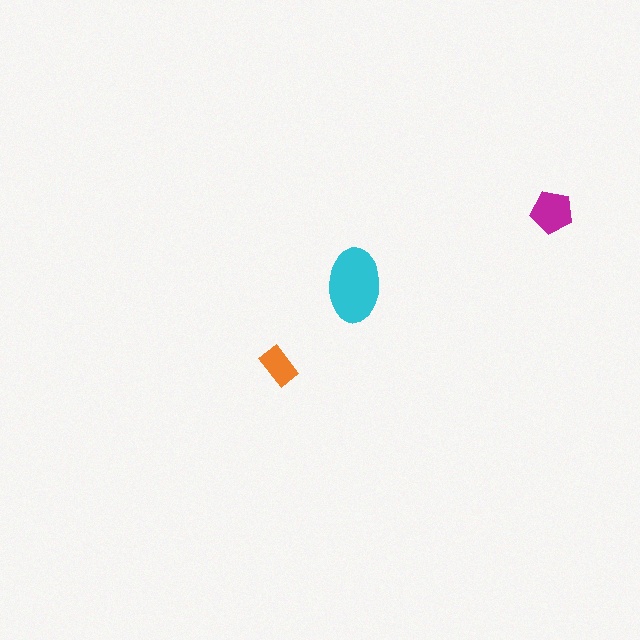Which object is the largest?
The cyan ellipse.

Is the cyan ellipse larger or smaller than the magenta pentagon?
Larger.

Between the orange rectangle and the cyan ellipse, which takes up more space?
The cyan ellipse.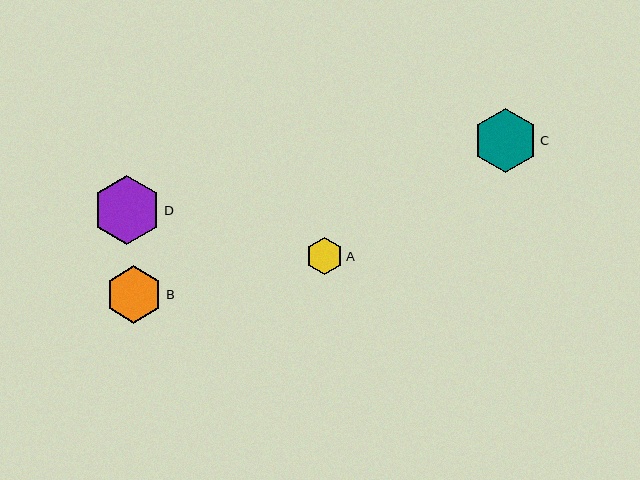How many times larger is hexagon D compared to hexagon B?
Hexagon D is approximately 1.2 times the size of hexagon B.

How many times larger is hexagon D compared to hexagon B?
Hexagon D is approximately 1.2 times the size of hexagon B.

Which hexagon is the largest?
Hexagon D is the largest with a size of approximately 68 pixels.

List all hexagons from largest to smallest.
From largest to smallest: D, C, B, A.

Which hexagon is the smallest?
Hexagon A is the smallest with a size of approximately 36 pixels.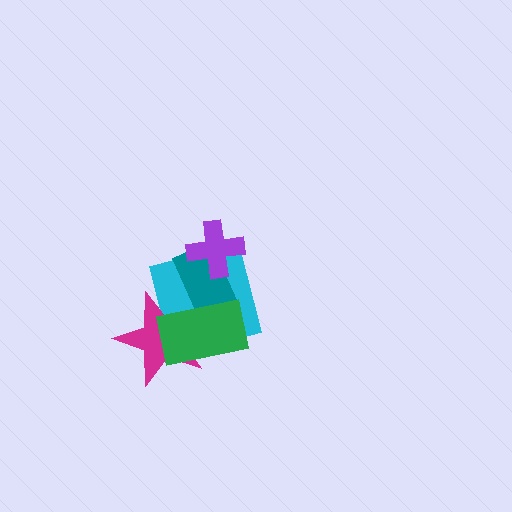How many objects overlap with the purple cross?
2 objects overlap with the purple cross.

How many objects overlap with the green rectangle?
3 objects overlap with the green rectangle.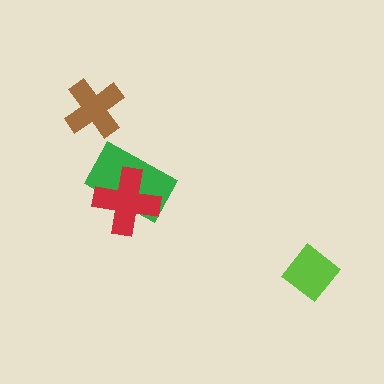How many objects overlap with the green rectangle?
1 object overlaps with the green rectangle.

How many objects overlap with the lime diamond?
0 objects overlap with the lime diamond.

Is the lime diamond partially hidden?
No, no other shape covers it.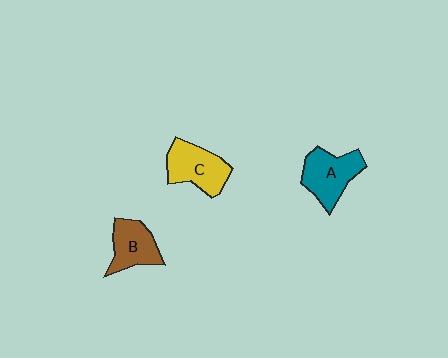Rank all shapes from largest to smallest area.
From largest to smallest: A (teal), C (yellow), B (brown).